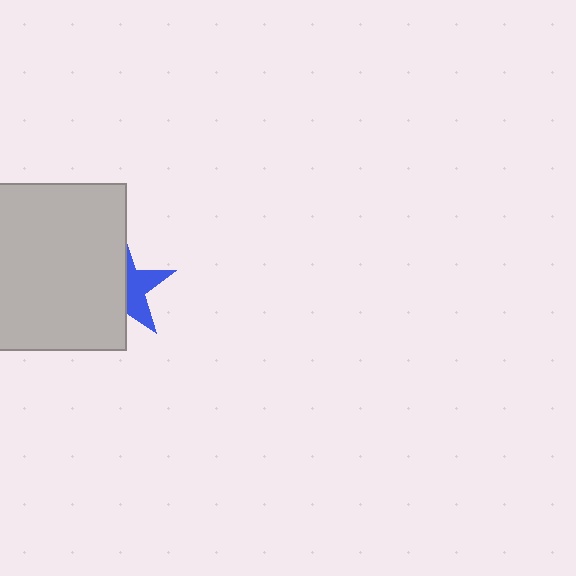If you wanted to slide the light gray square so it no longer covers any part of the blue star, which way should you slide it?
Slide it left — that is the most direct way to separate the two shapes.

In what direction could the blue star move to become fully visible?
The blue star could move right. That would shift it out from behind the light gray square entirely.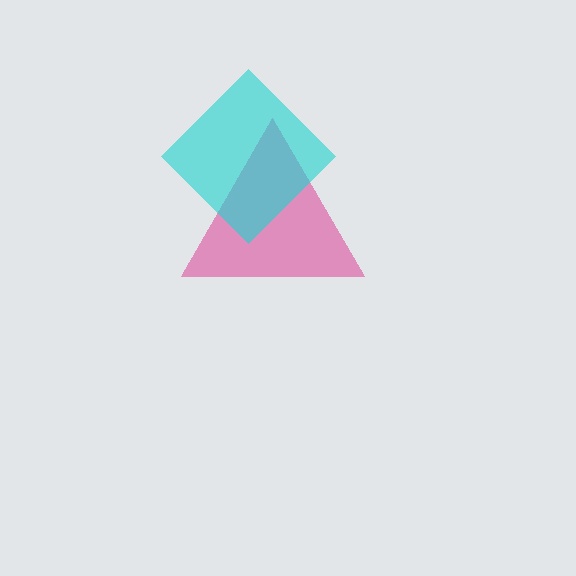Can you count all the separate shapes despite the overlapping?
Yes, there are 2 separate shapes.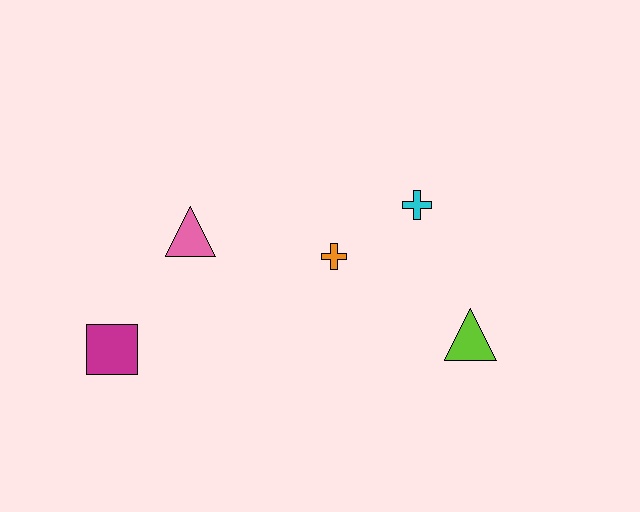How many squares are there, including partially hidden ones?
There is 1 square.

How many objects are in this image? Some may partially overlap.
There are 5 objects.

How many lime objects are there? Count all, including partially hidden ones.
There is 1 lime object.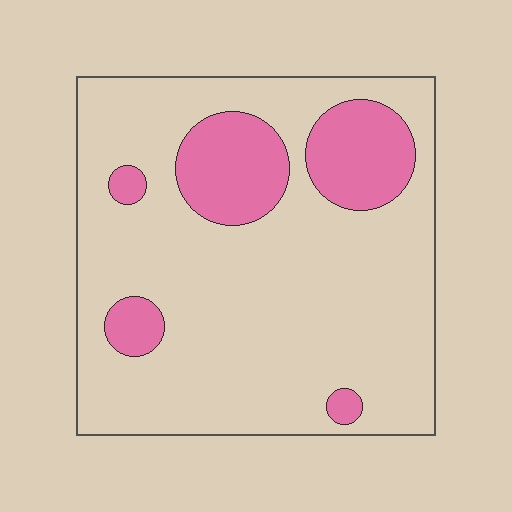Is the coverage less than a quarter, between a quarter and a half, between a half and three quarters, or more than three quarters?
Less than a quarter.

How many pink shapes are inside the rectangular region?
5.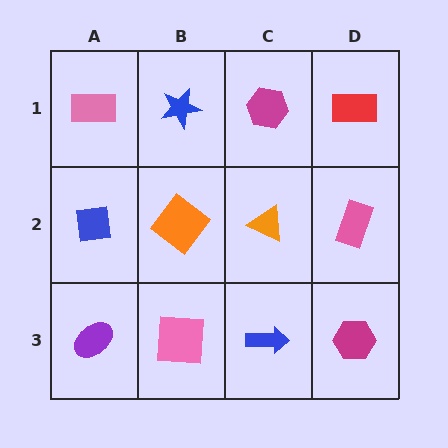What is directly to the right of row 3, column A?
A pink square.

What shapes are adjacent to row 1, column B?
An orange diamond (row 2, column B), a pink rectangle (row 1, column A), a magenta hexagon (row 1, column C).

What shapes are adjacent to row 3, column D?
A pink rectangle (row 2, column D), a blue arrow (row 3, column C).